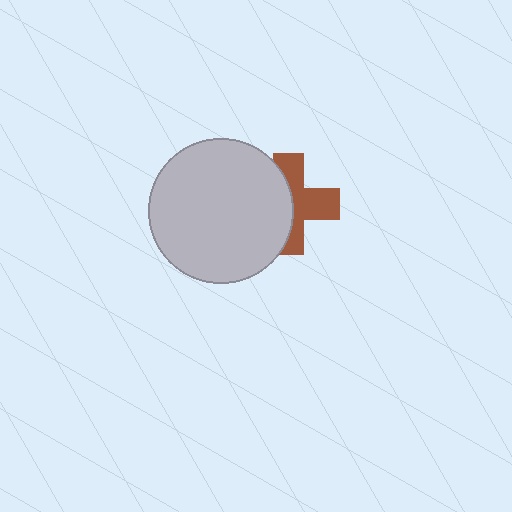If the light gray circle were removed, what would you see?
You would see the complete brown cross.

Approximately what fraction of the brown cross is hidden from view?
Roughly 48% of the brown cross is hidden behind the light gray circle.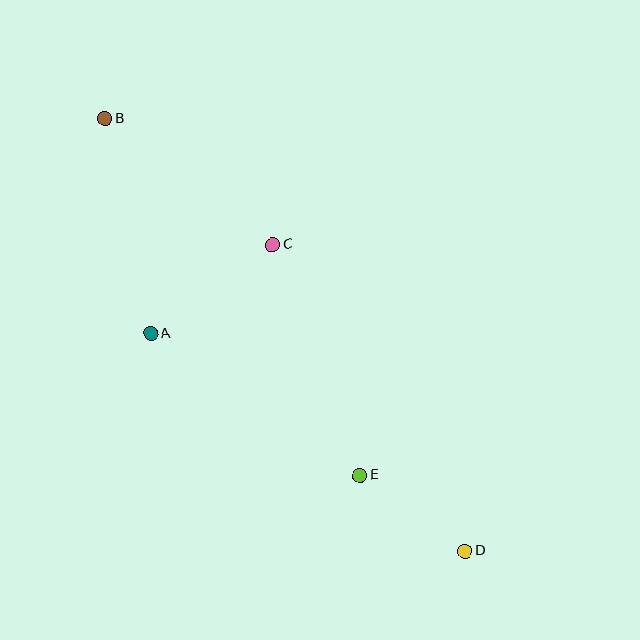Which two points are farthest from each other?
Points B and D are farthest from each other.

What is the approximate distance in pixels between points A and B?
The distance between A and B is approximately 220 pixels.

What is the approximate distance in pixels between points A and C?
The distance between A and C is approximately 151 pixels.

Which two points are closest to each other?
Points D and E are closest to each other.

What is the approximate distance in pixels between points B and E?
The distance between B and E is approximately 438 pixels.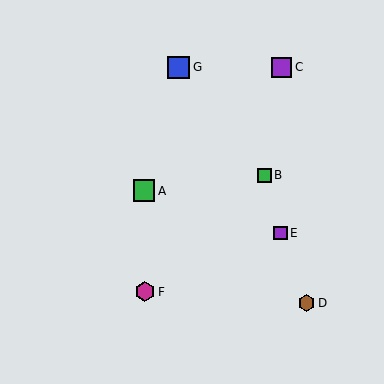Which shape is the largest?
The blue square (labeled G) is the largest.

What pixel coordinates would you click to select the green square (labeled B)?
Click at (264, 175) to select the green square B.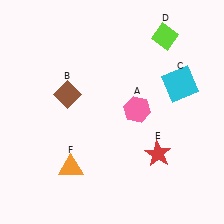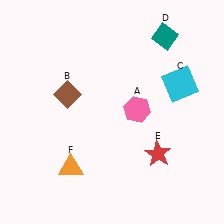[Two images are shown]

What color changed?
The diamond (D) changed from lime in Image 1 to teal in Image 2.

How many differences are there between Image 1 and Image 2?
There is 1 difference between the two images.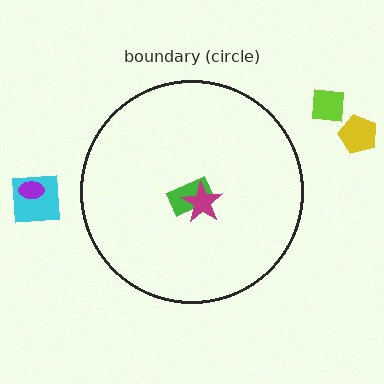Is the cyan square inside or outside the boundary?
Outside.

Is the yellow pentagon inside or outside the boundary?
Outside.